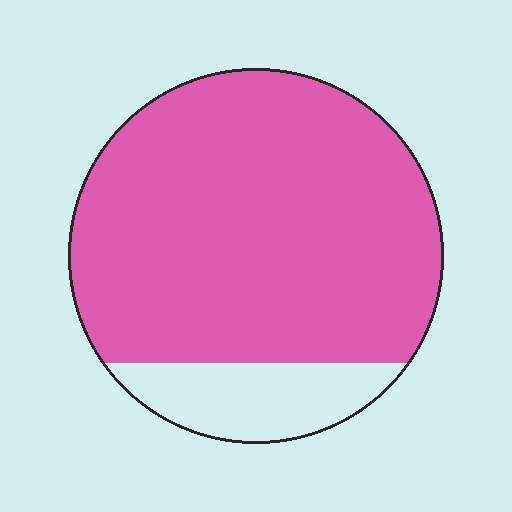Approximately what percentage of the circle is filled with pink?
Approximately 85%.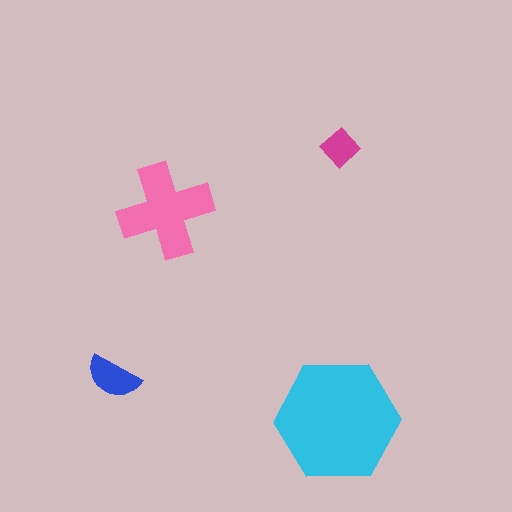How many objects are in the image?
There are 4 objects in the image.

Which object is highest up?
The magenta diamond is topmost.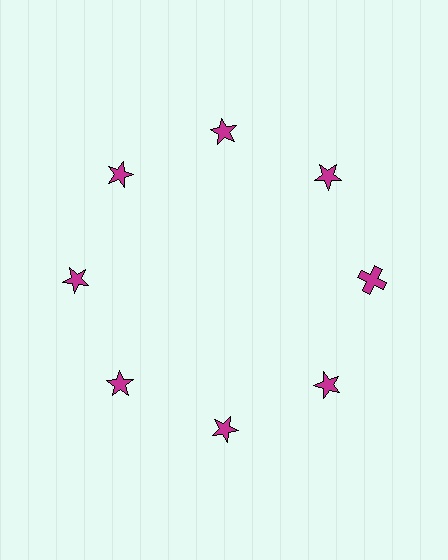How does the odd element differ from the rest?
It has a different shape: cross instead of star.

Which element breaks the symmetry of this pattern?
The magenta cross at roughly the 3 o'clock position breaks the symmetry. All other shapes are magenta stars.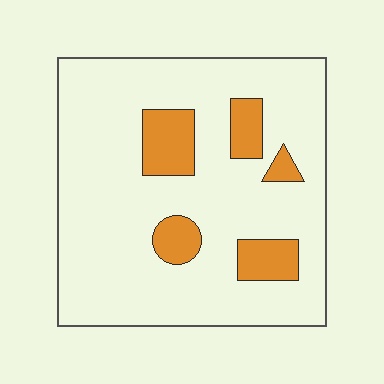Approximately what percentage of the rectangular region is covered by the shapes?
Approximately 15%.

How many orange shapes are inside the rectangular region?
5.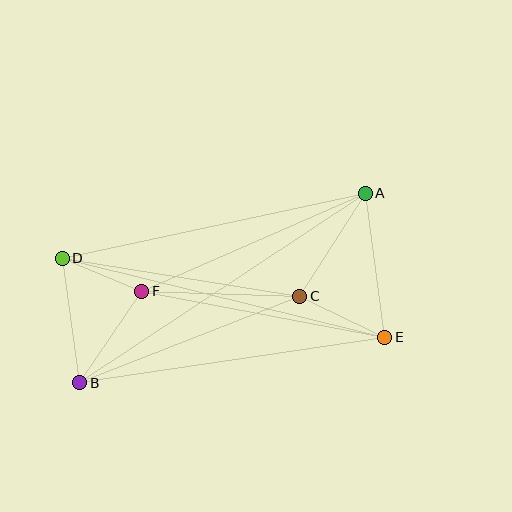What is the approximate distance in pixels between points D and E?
The distance between D and E is approximately 332 pixels.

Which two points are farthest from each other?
Points A and B are farthest from each other.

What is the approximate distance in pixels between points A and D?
The distance between A and D is approximately 310 pixels.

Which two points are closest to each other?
Points D and F are closest to each other.